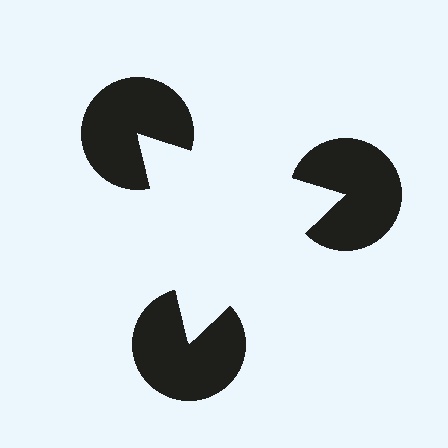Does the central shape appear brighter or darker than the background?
It typically appears slightly brighter than the background, even though no actual brightness change is drawn.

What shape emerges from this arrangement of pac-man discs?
An illusory triangle — its edges are inferred from the aligned wedge cuts in the pac-man discs, not physically drawn.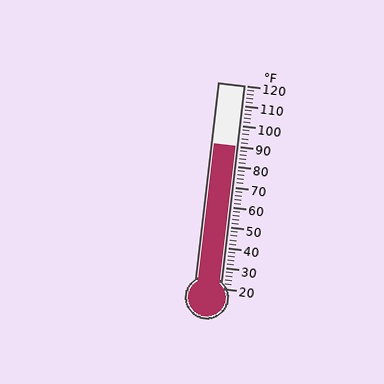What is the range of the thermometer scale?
The thermometer scale ranges from 20°F to 120°F.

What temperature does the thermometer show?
The thermometer shows approximately 90°F.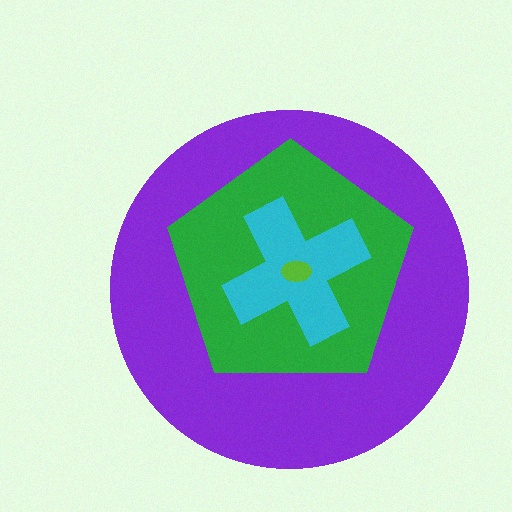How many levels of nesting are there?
4.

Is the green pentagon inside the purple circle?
Yes.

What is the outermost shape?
The purple circle.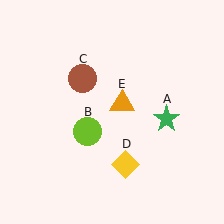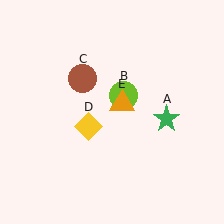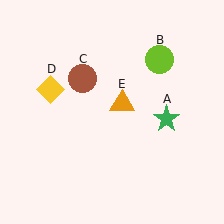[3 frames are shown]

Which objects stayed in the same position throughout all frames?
Green star (object A) and brown circle (object C) and orange triangle (object E) remained stationary.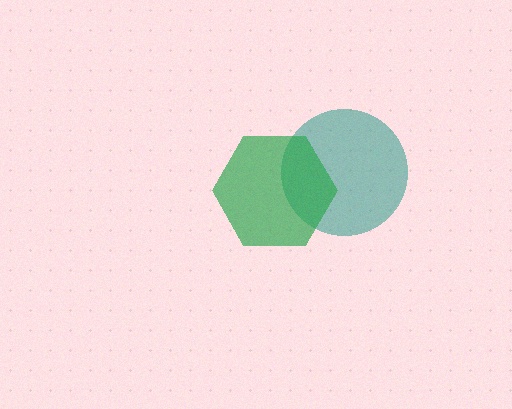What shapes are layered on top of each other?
The layered shapes are: a teal circle, a green hexagon.